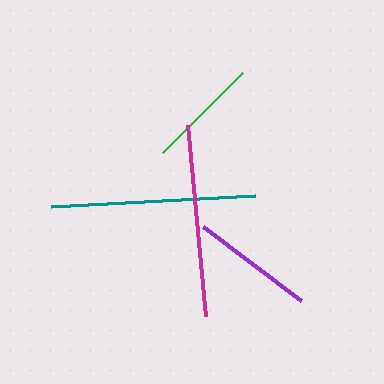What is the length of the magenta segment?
The magenta segment is approximately 193 pixels long.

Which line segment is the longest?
The teal line is the longest at approximately 204 pixels.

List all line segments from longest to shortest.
From longest to shortest: teal, magenta, purple, green.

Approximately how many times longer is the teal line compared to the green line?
The teal line is approximately 1.8 times the length of the green line.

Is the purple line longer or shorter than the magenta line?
The magenta line is longer than the purple line.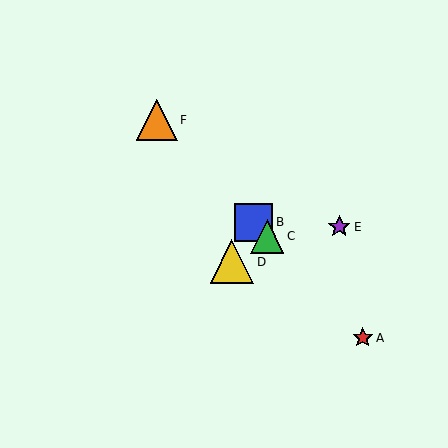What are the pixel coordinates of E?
Object E is at (339, 227).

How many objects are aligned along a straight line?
4 objects (A, B, C, F) are aligned along a straight line.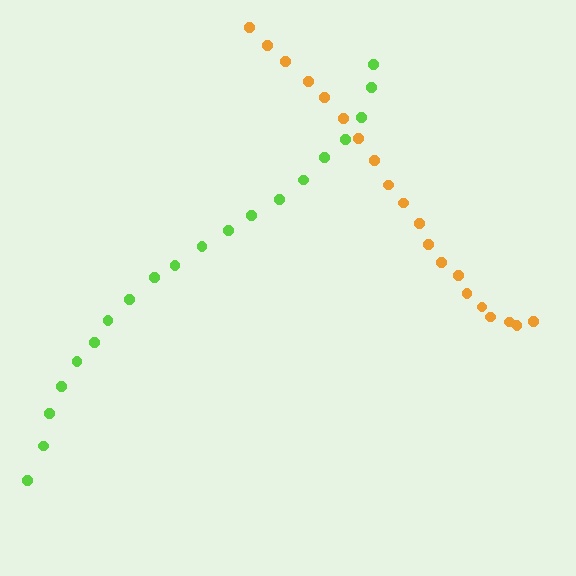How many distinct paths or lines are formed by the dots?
There are 2 distinct paths.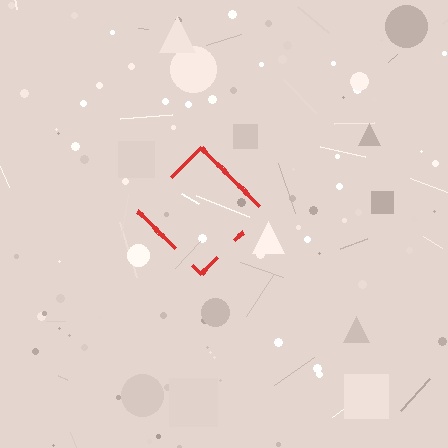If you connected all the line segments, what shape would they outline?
They would outline a diamond.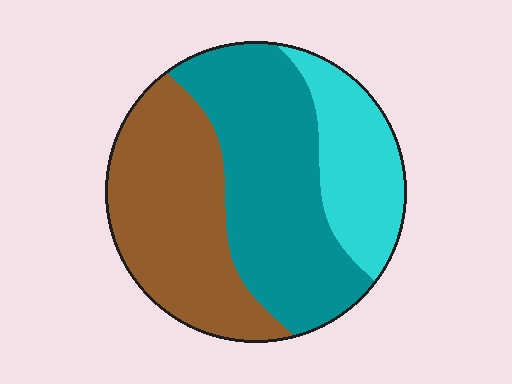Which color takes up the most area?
Teal, at roughly 40%.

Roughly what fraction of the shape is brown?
Brown takes up about three eighths (3/8) of the shape.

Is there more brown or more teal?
Teal.